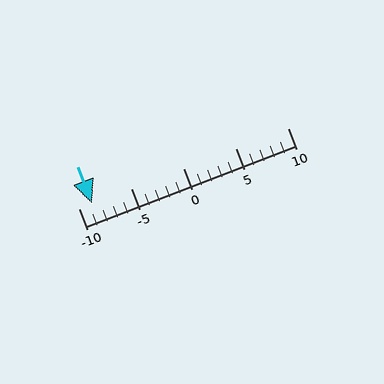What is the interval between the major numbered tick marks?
The major tick marks are spaced 5 units apart.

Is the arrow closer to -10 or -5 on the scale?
The arrow is closer to -10.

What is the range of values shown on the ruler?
The ruler shows values from -10 to 10.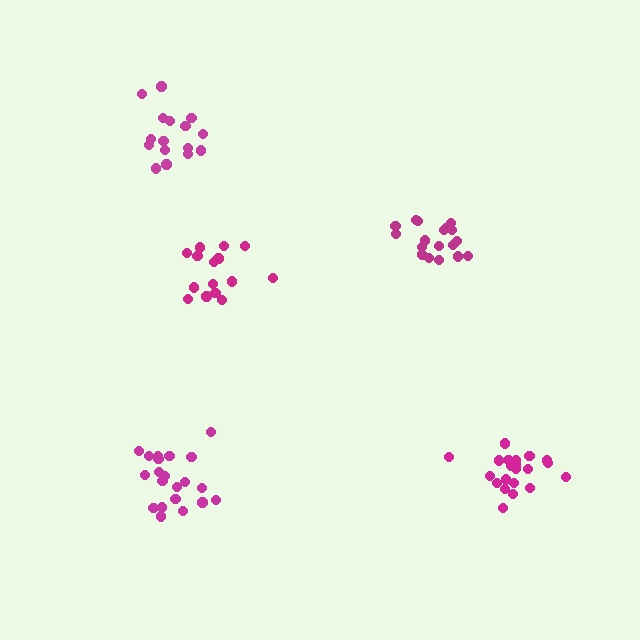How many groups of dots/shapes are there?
There are 5 groups.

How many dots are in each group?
Group 1: 21 dots, Group 2: 18 dots, Group 3: 16 dots, Group 4: 21 dots, Group 5: 15 dots (91 total).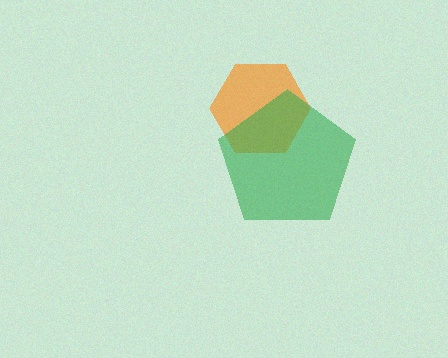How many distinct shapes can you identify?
There are 2 distinct shapes: an orange hexagon, a green pentagon.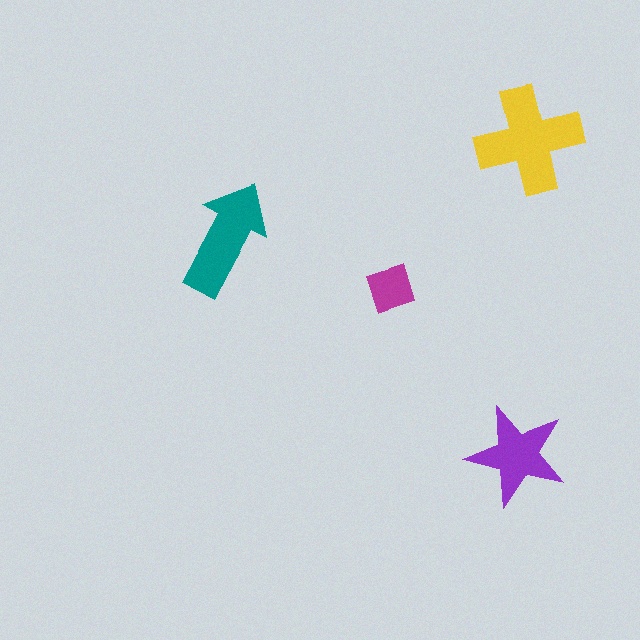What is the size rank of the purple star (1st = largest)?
3rd.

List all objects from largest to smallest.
The yellow cross, the teal arrow, the purple star, the magenta square.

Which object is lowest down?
The purple star is bottommost.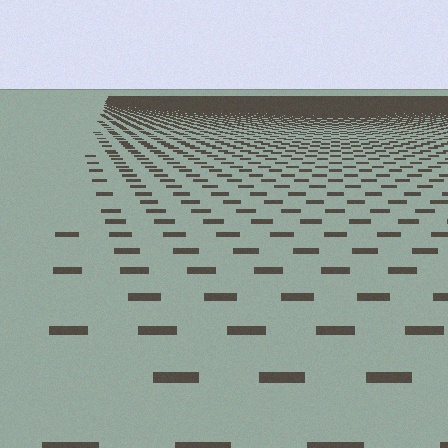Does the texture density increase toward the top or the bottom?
Density increases toward the top.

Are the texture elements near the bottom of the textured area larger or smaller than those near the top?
Larger. Near the bottom, elements are closer to the viewer and appear at a bigger on-screen size.